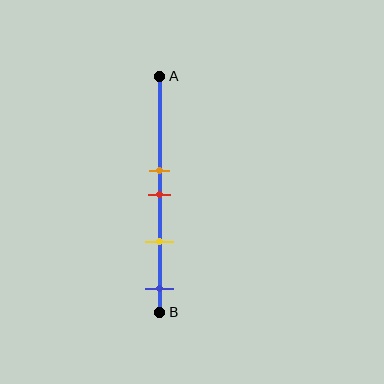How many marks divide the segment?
There are 4 marks dividing the segment.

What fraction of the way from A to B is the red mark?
The red mark is approximately 50% (0.5) of the way from A to B.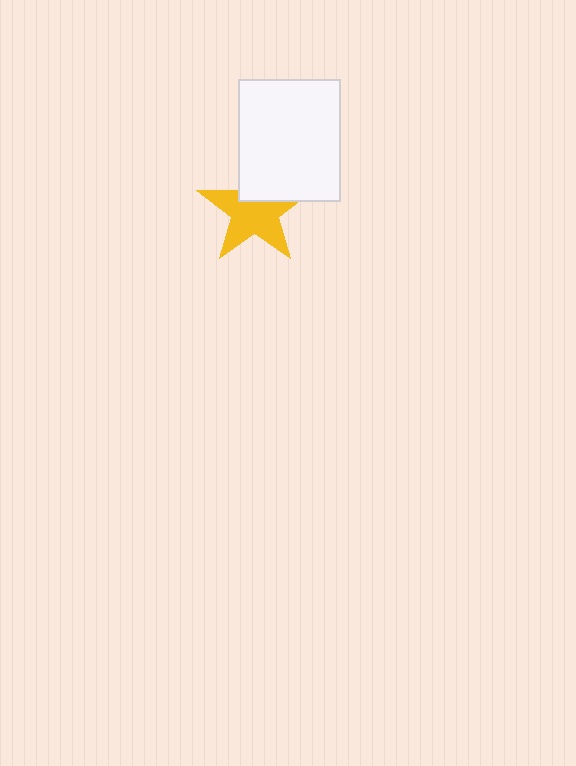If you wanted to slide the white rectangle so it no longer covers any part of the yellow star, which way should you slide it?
Slide it up — that is the most direct way to separate the two shapes.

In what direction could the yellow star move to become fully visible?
The yellow star could move down. That would shift it out from behind the white rectangle entirely.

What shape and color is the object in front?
The object in front is a white rectangle.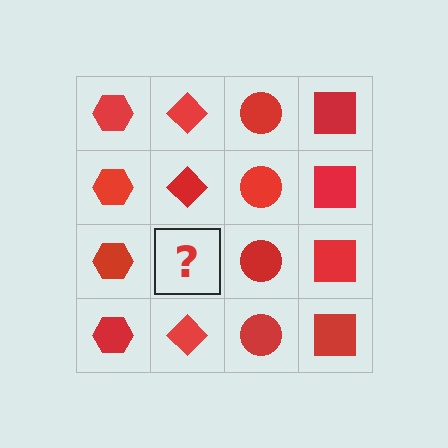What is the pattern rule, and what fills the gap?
The rule is that each column has a consistent shape. The gap should be filled with a red diamond.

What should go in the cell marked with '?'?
The missing cell should contain a red diamond.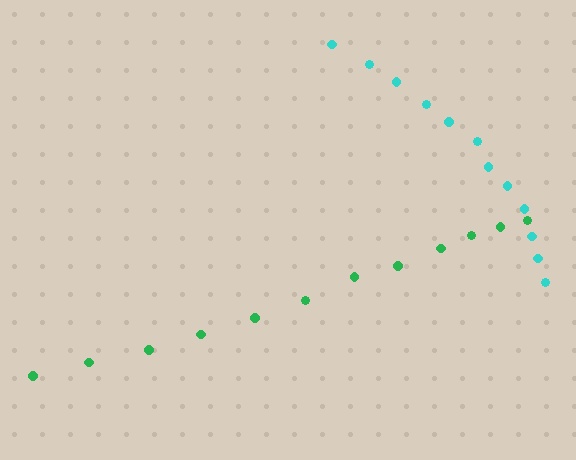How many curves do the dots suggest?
There are 2 distinct paths.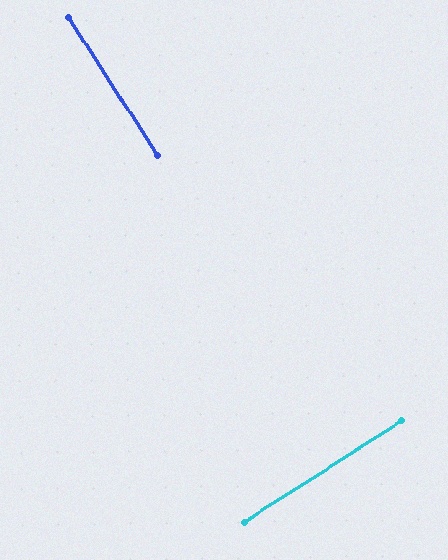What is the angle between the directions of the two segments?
Approximately 90 degrees.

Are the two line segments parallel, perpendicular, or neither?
Perpendicular — they meet at approximately 90°.